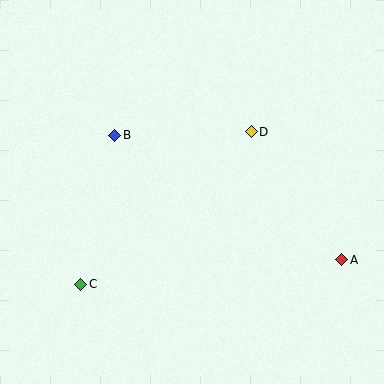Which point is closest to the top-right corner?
Point D is closest to the top-right corner.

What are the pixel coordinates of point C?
Point C is at (81, 284).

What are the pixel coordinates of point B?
Point B is at (115, 135).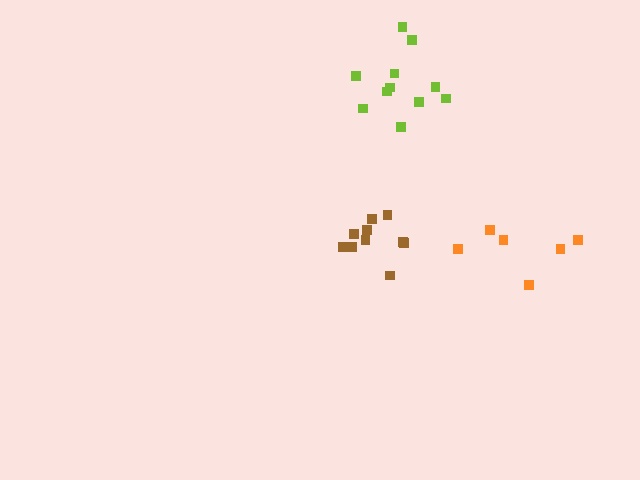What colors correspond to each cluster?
The clusters are colored: lime, orange, brown.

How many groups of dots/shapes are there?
There are 3 groups.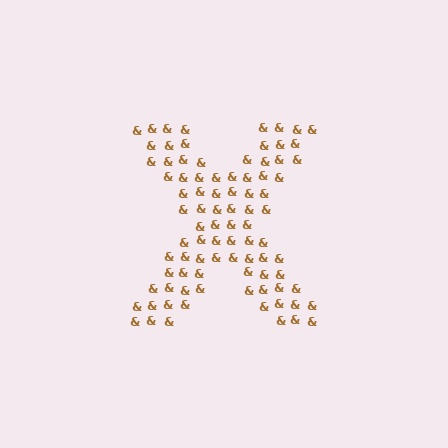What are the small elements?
The small elements are ampersands.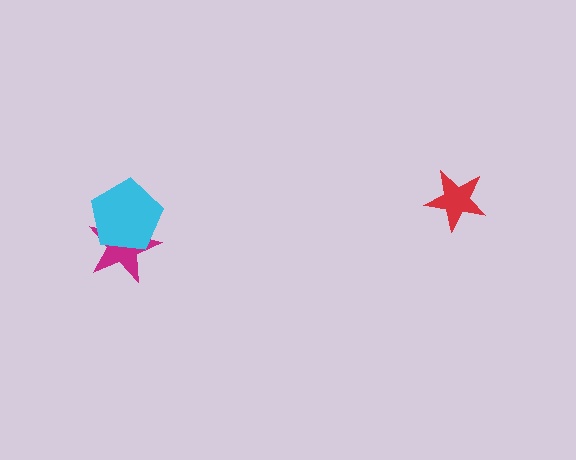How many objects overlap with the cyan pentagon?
1 object overlaps with the cyan pentagon.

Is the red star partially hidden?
No, no other shape covers it.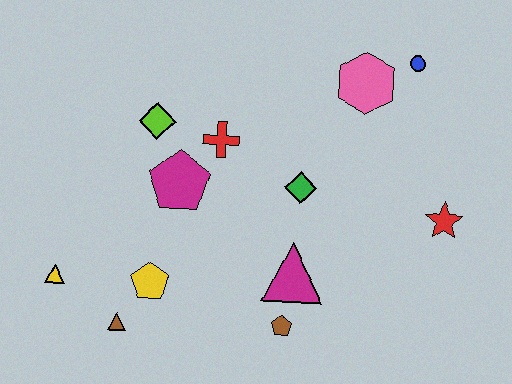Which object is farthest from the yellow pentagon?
The blue circle is farthest from the yellow pentagon.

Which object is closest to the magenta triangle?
The brown pentagon is closest to the magenta triangle.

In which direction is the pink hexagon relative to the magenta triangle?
The pink hexagon is above the magenta triangle.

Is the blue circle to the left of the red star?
Yes